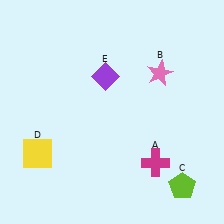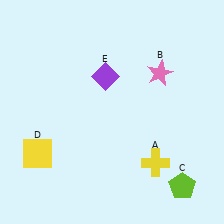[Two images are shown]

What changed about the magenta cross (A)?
In Image 1, A is magenta. In Image 2, it changed to yellow.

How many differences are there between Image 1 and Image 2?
There is 1 difference between the two images.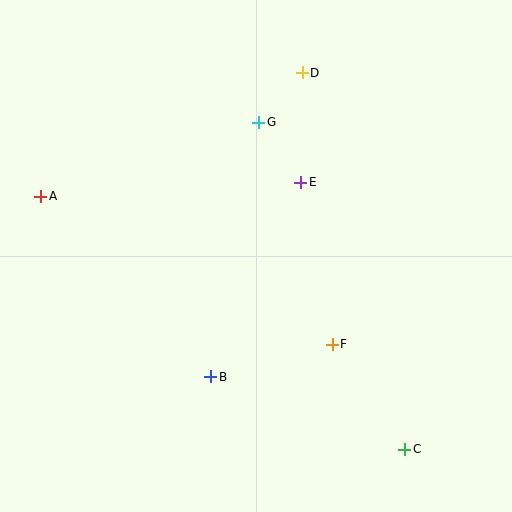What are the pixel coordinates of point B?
Point B is at (211, 377).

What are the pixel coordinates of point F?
Point F is at (332, 344).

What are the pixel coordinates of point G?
Point G is at (259, 122).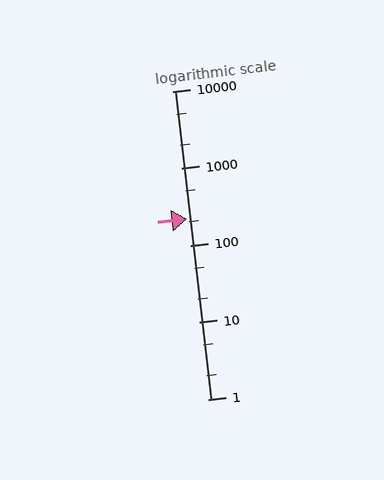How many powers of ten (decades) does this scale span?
The scale spans 4 decades, from 1 to 10000.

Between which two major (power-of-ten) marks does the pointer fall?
The pointer is between 100 and 1000.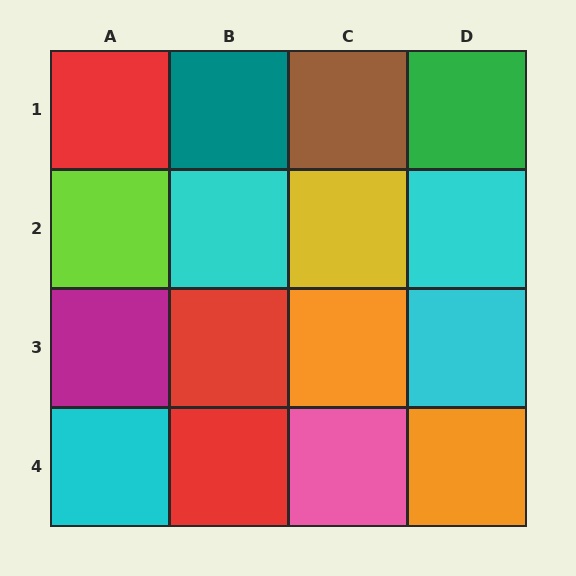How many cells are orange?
2 cells are orange.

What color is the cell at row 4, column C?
Pink.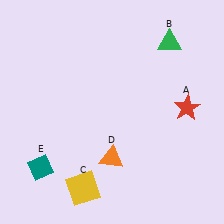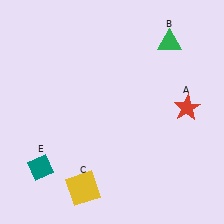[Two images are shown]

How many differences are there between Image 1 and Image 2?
There is 1 difference between the two images.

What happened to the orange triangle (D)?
The orange triangle (D) was removed in Image 2. It was in the bottom-left area of Image 1.